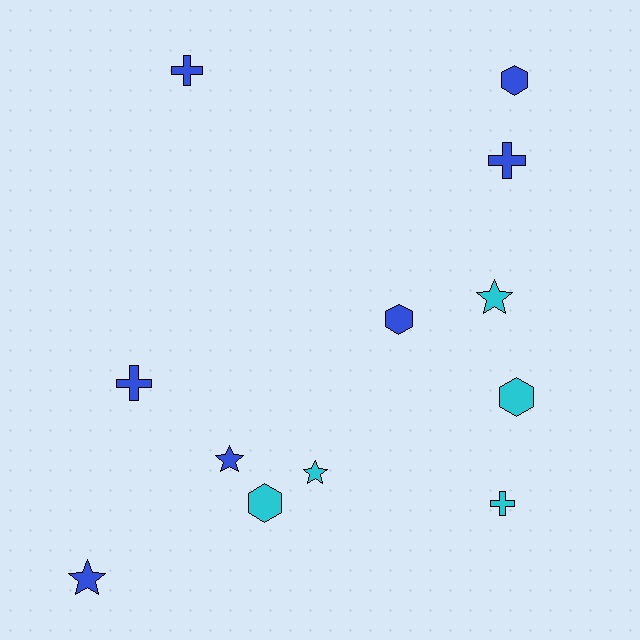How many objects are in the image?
There are 12 objects.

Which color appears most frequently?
Blue, with 7 objects.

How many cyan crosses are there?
There is 1 cyan cross.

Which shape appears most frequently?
Star, with 4 objects.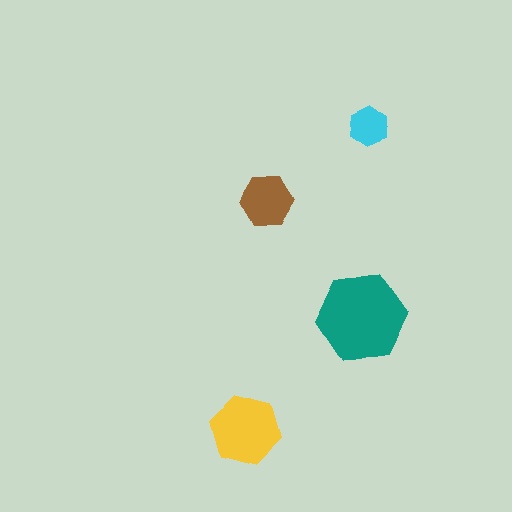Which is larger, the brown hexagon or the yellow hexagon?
The yellow one.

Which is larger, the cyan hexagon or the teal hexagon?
The teal one.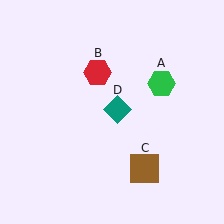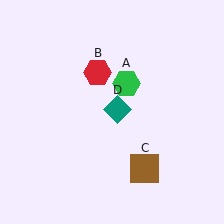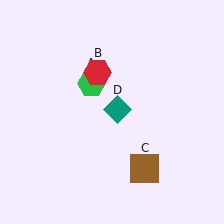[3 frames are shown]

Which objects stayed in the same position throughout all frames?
Red hexagon (object B) and brown square (object C) and teal diamond (object D) remained stationary.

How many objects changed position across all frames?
1 object changed position: green hexagon (object A).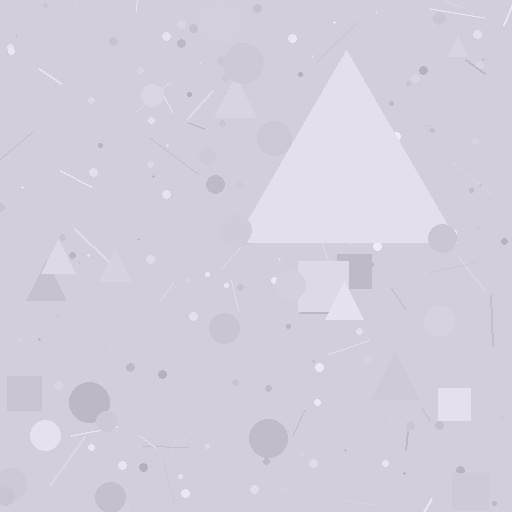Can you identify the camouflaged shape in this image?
The camouflaged shape is a triangle.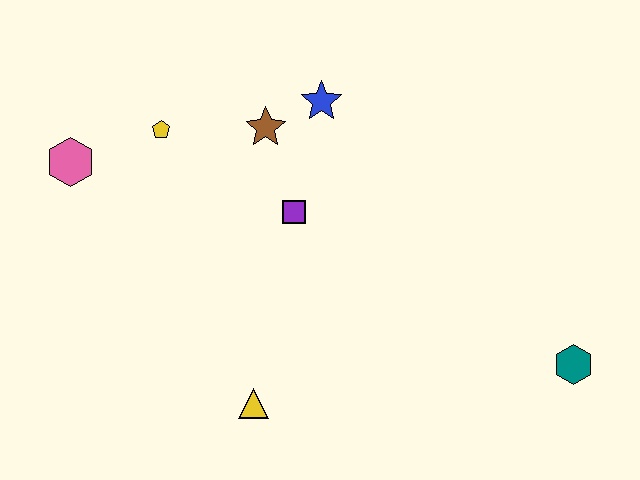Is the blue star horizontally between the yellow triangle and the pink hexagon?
No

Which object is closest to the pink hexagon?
The yellow pentagon is closest to the pink hexagon.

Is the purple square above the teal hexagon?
Yes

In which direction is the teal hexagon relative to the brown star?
The teal hexagon is to the right of the brown star.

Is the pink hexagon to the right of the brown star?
No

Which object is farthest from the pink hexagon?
The teal hexagon is farthest from the pink hexagon.